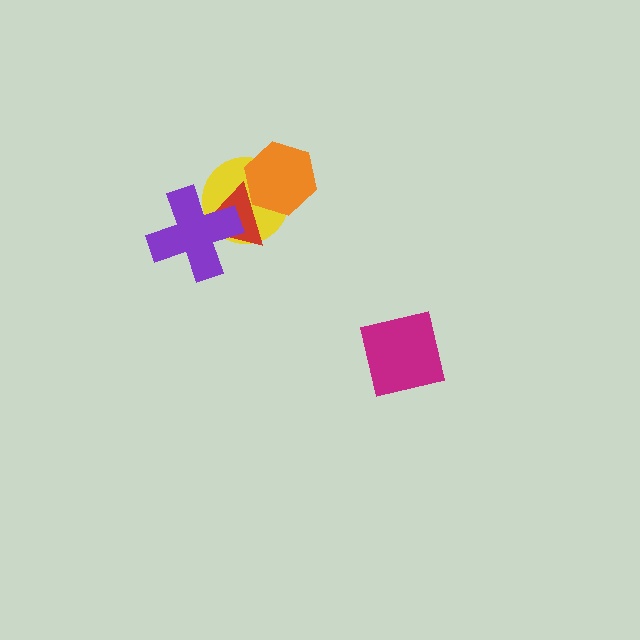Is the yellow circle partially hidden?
Yes, it is partially covered by another shape.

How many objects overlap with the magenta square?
0 objects overlap with the magenta square.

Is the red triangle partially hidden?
Yes, it is partially covered by another shape.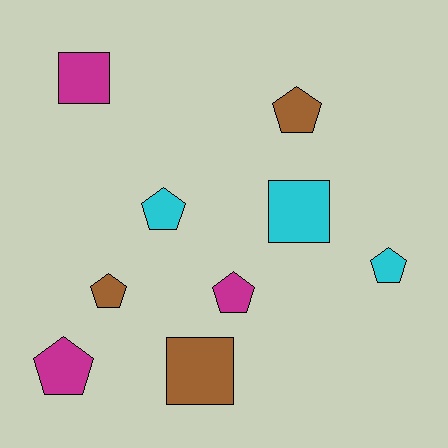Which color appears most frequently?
Brown, with 3 objects.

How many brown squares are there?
There is 1 brown square.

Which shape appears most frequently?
Pentagon, with 6 objects.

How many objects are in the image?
There are 9 objects.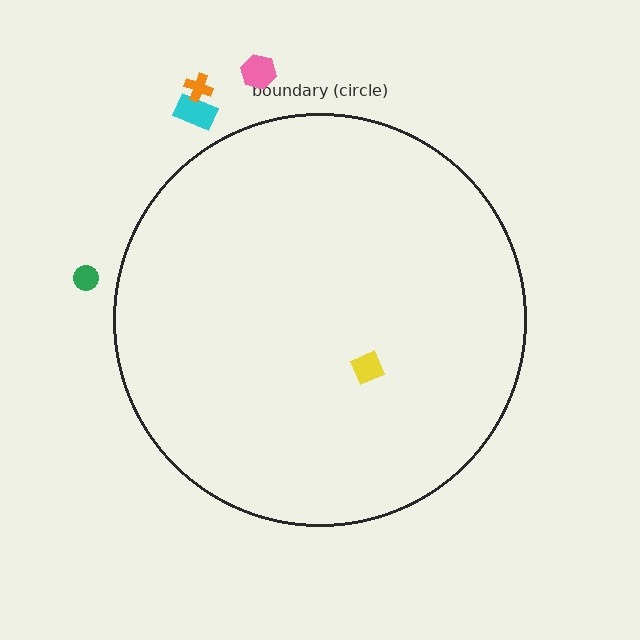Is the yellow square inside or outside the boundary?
Inside.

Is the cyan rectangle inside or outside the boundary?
Outside.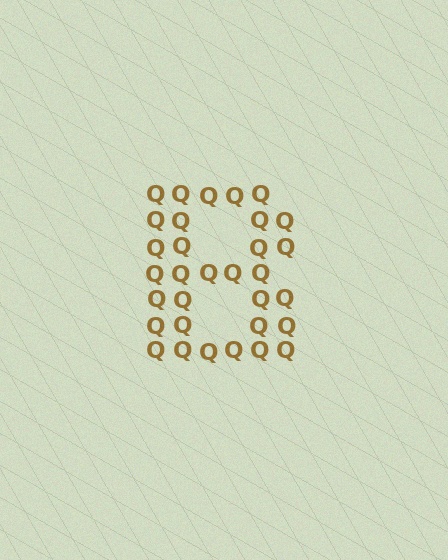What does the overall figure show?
The overall figure shows the letter B.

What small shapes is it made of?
It is made of small letter Q's.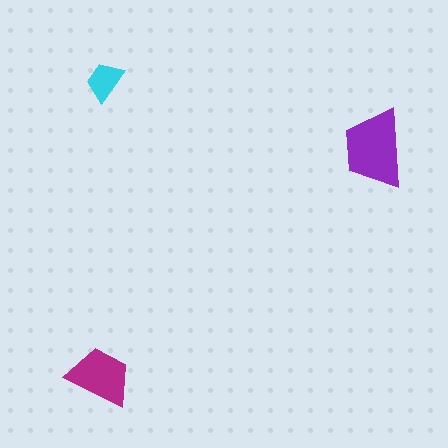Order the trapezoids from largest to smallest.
the purple one, the magenta one, the cyan one.